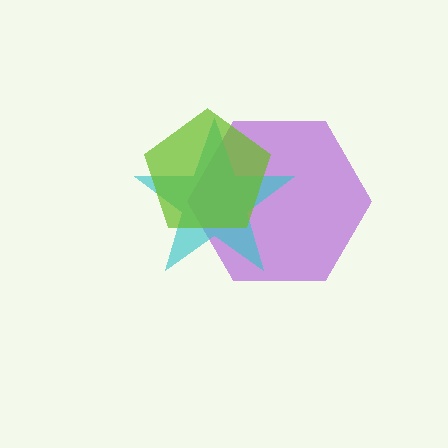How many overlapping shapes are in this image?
There are 3 overlapping shapes in the image.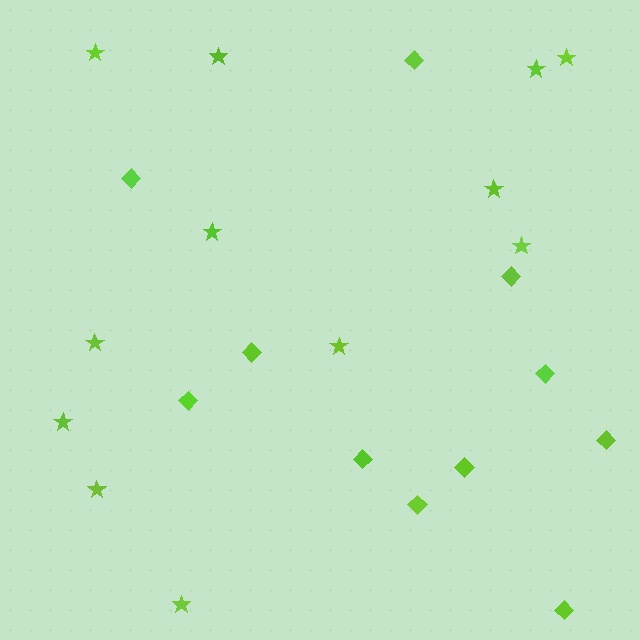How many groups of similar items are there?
There are 2 groups: one group of stars (12) and one group of diamonds (11).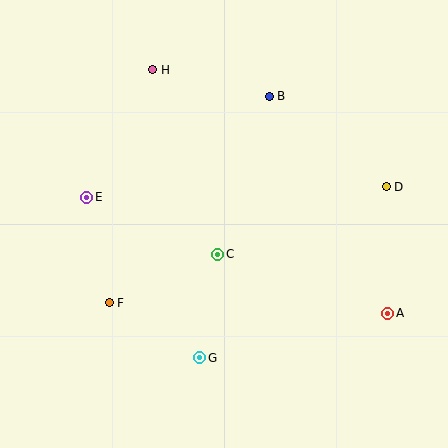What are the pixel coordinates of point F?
Point F is at (109, 303).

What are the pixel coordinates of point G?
Point G is at (200, 358).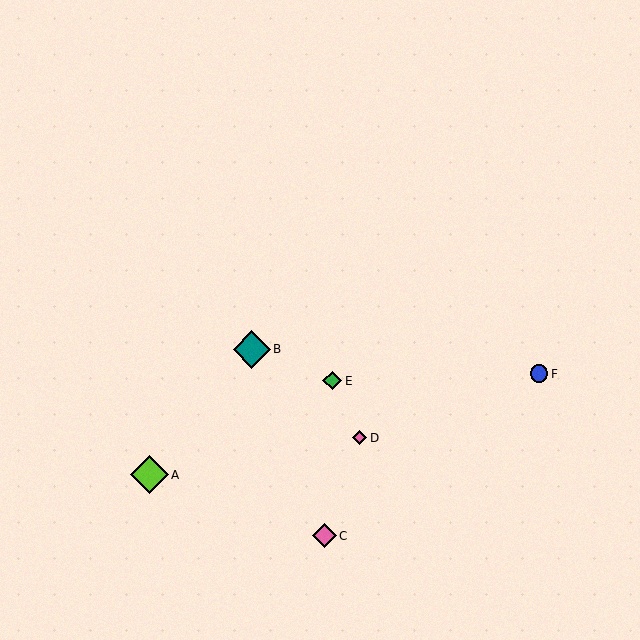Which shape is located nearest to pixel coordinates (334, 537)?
The pink diamond (labeled C) at (325, 536) is nearest to that location.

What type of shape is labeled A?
Shape A is a lime diamond.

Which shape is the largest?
The lime diamond (labeled A) is the largest.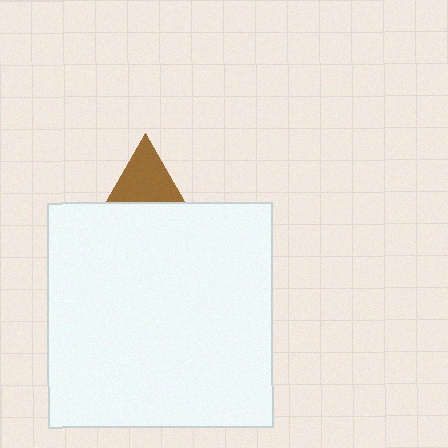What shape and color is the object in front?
The object in front is a white square.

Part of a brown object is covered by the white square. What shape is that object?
It is a triangle.